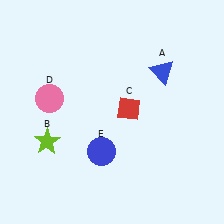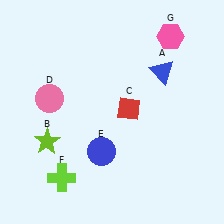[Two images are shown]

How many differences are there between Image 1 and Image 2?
There are 2 differences between the two images.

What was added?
A lime cross (F), a pink hexagon (G) were added in Image 2.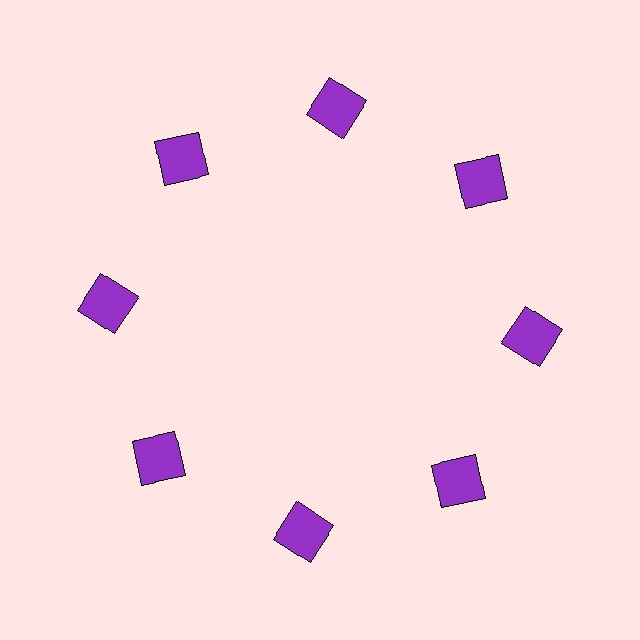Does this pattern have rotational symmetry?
Yes, this pattern has 8-fold rotational symmetry. It looks the same after rotating 45 degrees around the center.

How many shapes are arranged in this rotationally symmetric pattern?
There are 8 shapes, arranged in 8 groups of 1.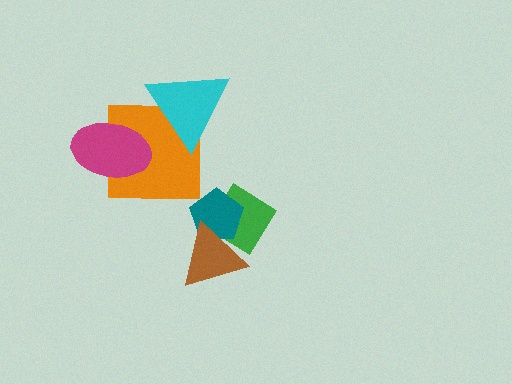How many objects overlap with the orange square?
2 objects overlap with the orange square.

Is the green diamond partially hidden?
Yes, it is partially covered by another shape.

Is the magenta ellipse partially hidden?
No, no other shape covers it.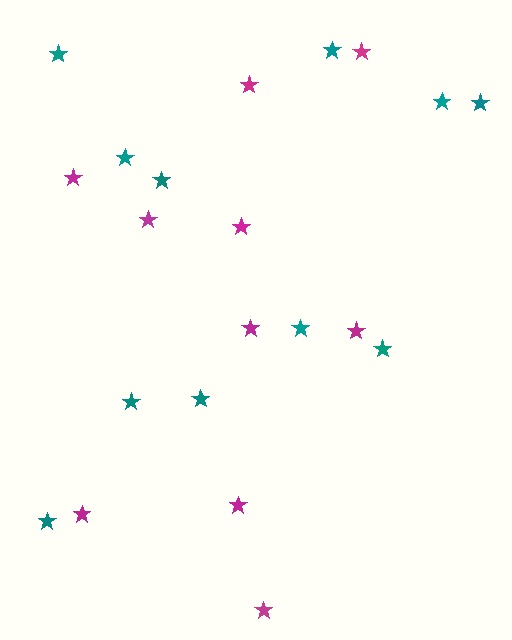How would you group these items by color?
There are 2 groups: one group of magenta stars (10) and one group of teal stars (11).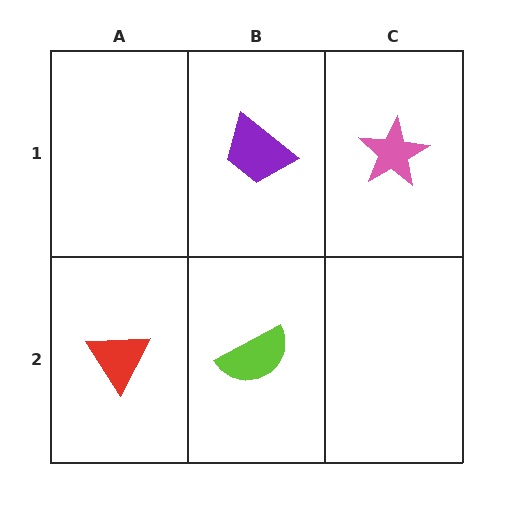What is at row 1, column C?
A pink star.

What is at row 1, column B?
A purple trapezoid.